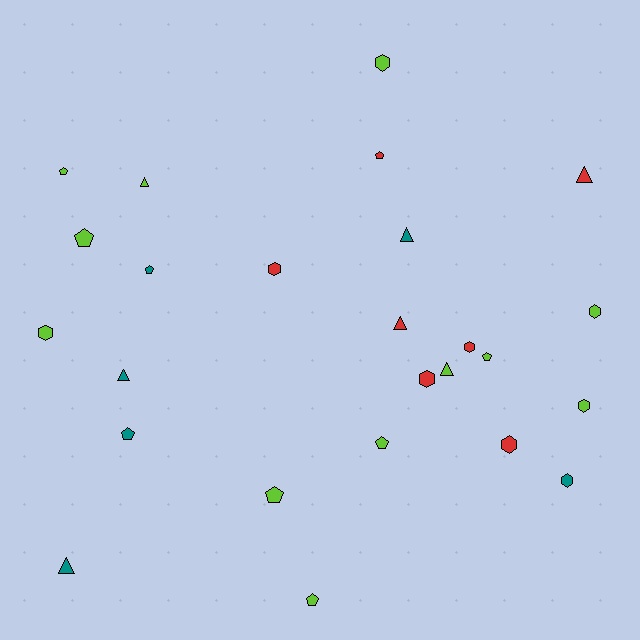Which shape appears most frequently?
Pentagon, with 9 objects.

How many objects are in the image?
There are 25 objects.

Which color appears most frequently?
Lime, with 12 objects.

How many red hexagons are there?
There are 4 red hexagons.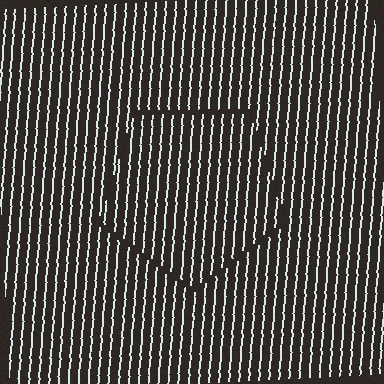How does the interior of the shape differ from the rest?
The interior of the shape contains the same grating, shifted by half a period — the contour is defined by the phase discontinuity where line-ends from the inner and outer gratings abut.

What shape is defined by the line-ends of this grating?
An illusory pentagon. The interior of the shape contains the same grating, shifted by half a period — the contour is defined by the phase discontinuity where line-ends from the inner and outer gratings abut.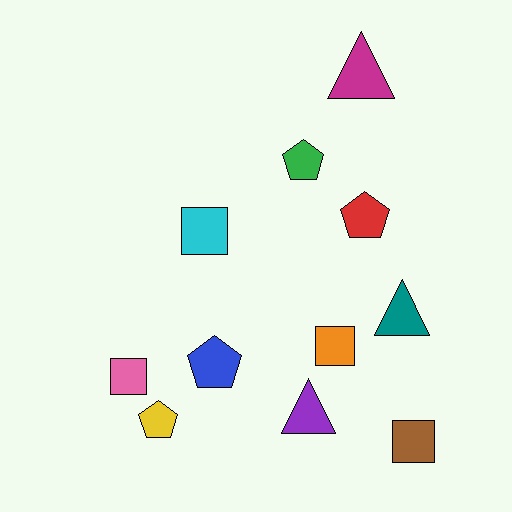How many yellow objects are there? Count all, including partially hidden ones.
There is 1 yellow object.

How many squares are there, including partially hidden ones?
There are 4 squares.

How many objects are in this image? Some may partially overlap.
There are 11 objects.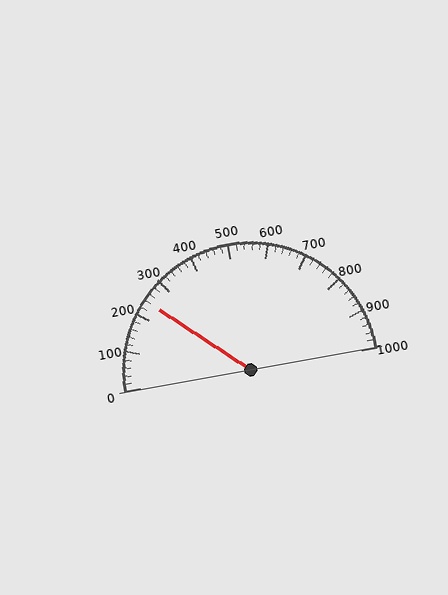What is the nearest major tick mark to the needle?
The nearest major tick mark is 200.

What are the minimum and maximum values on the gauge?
The gauge ranges from 0 to 1000.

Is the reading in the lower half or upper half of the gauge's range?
The reading is in the lower half of the range (0 to 1000).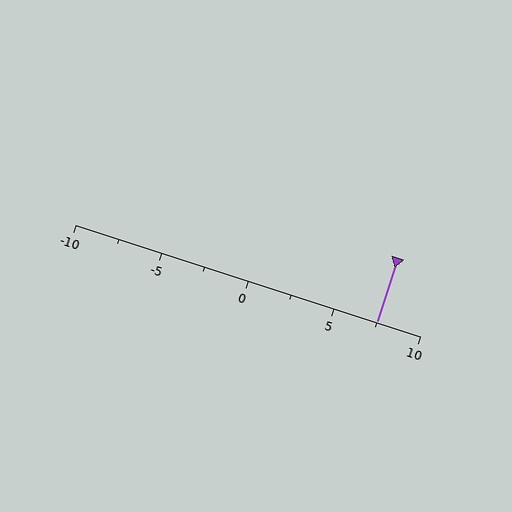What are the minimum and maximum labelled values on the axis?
The axis runs from -10 to 10.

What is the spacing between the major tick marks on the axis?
The major ticks are spaced 5 apart.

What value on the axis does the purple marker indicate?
The marker indicates approximately 7.5.